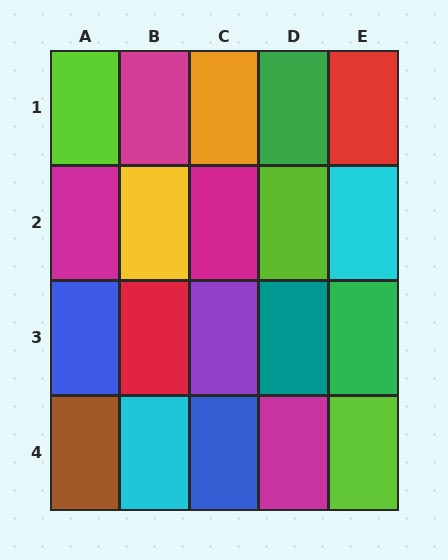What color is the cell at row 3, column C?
Purple.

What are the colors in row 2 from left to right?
Magenta, yellow, magenta, lime, cyan.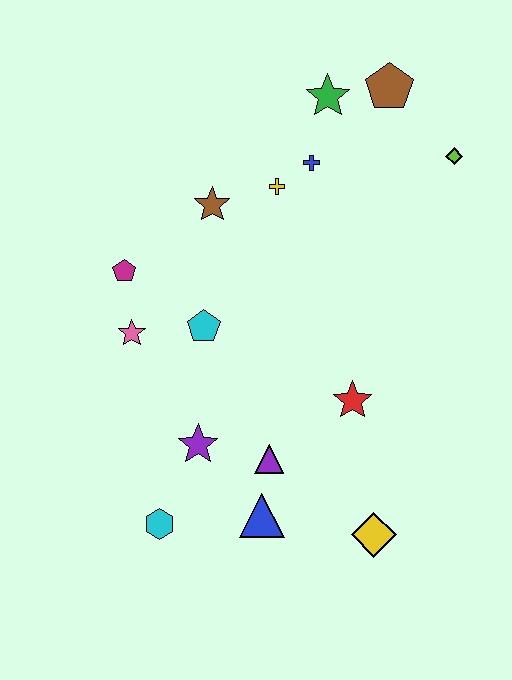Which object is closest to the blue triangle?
The purple triangle is closest to the blue triangle.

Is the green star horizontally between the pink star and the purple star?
No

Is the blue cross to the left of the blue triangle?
No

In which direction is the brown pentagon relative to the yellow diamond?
The brown pentagon is above the yellow diamond.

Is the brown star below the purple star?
No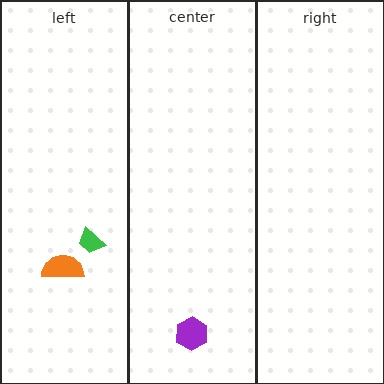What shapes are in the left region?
The green trapezoid, the orange semicircle.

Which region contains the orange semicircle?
The left region.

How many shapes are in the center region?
1.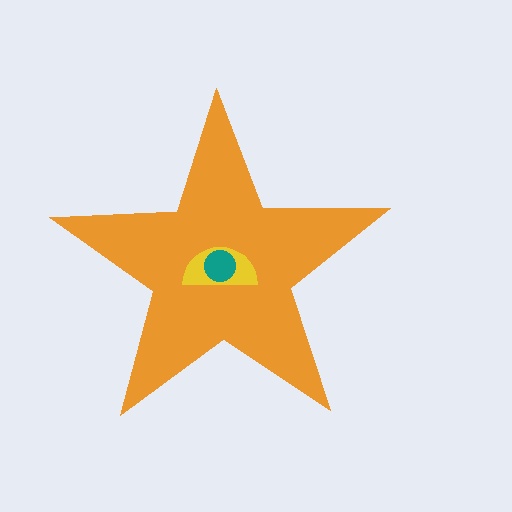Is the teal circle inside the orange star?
Yes.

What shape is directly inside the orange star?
The yellow semicircle.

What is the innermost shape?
The teal circle.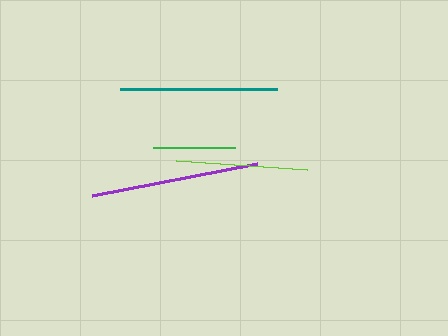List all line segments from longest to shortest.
From longest to shortest: purple, teal, lime, green.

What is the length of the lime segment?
The lime segment is approximately 131 pixels long.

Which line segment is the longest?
The purple line is the longest at approximately 168 pixels.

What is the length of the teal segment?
The teal segment is approximately 158 pixels long.